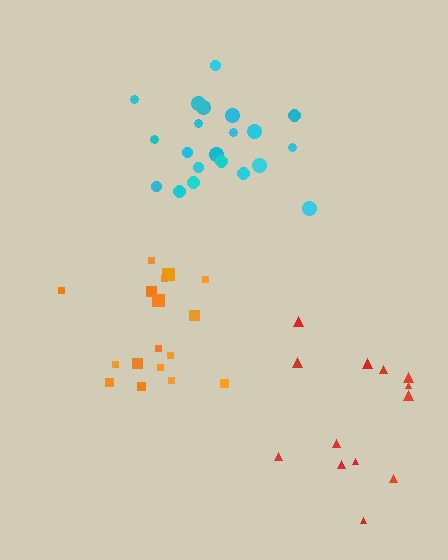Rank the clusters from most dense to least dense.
orange, cyan, red.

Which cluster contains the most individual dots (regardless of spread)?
Cyan (21).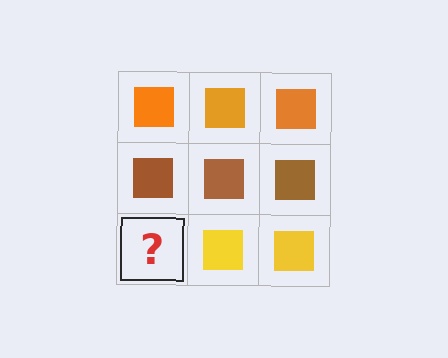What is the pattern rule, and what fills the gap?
The rule is that each row has a consistent color. The gap should be filled with a yellow square.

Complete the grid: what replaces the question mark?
The question mark should be replaced with a yellow square.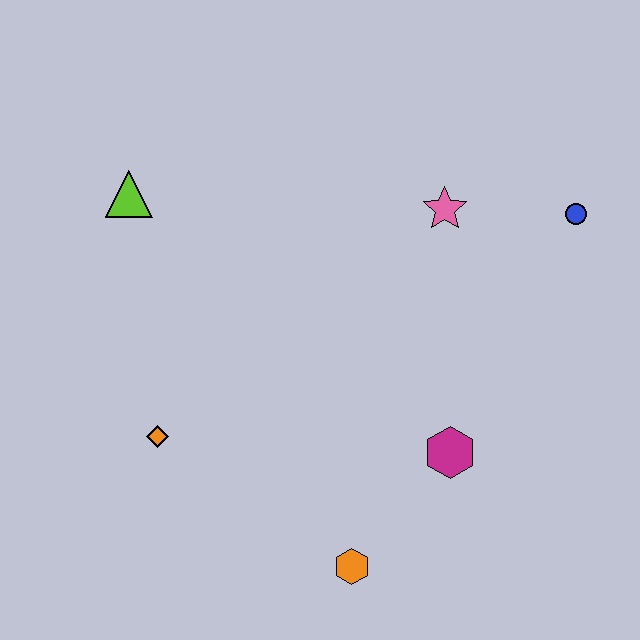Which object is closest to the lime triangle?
The orange diamond is closest to the lime triangle.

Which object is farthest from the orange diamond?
The blue circle is farthest from the orange diamond.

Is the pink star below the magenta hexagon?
No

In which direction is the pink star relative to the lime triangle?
The pink star is to the right of the lime triangle.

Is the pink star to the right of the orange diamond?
Yes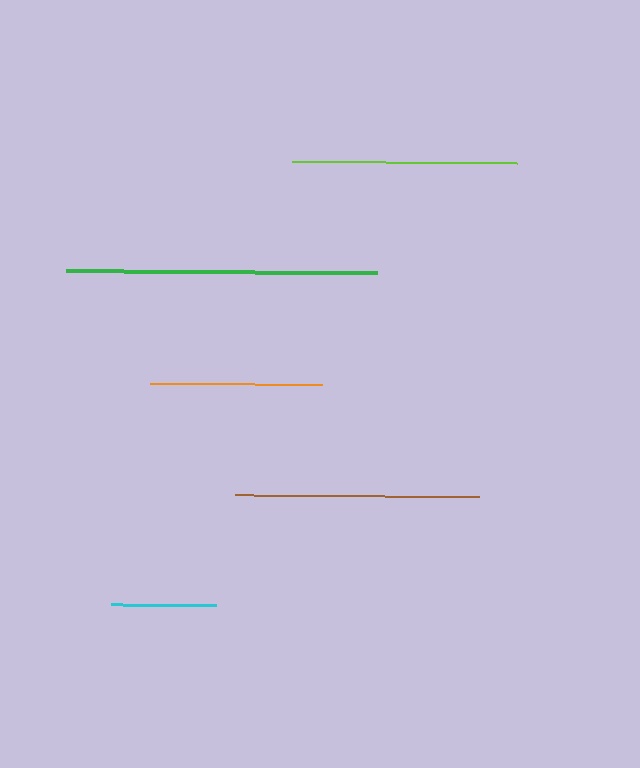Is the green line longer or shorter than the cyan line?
The green line is longer than the cyan line.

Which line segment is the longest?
The green line is the longest at approximately 311 pixels.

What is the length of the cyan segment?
The cyan segment is approximately 105 pixels long.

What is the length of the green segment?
The green segment is approximately 311 pixels long.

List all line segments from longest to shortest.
From longest to shortest: green, brown, lime, orange, cyan.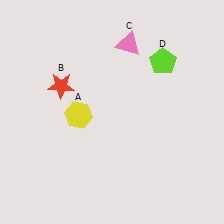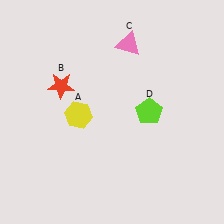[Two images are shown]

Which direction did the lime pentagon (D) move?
The lime pentagon (D) moved down.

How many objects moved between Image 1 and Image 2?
1 object moved between the two images.